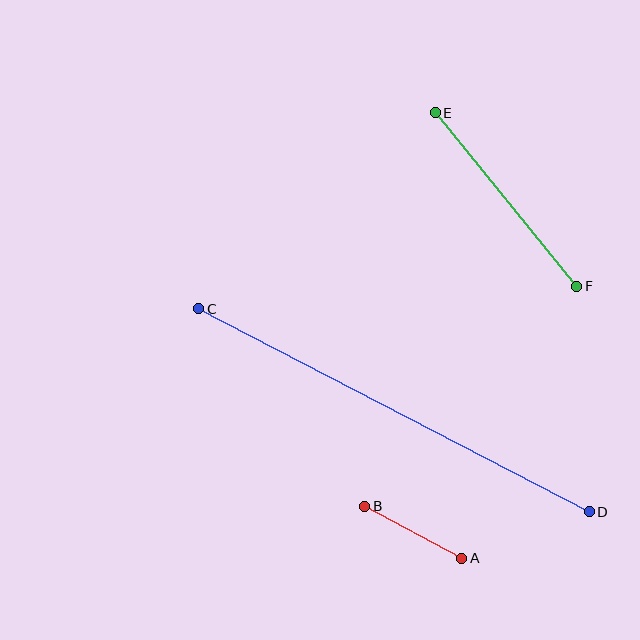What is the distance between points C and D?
The distance is approximately 440 pixels.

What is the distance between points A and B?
The distance is approximately 110 pixels.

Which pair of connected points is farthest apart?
Points C and D are farthest apart.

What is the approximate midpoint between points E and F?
The midpoint is at approximately (506, 200) pixels.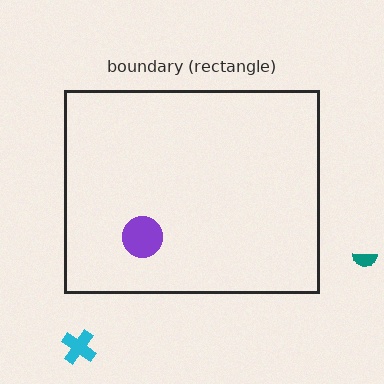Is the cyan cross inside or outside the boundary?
Outside.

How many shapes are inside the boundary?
1 inside, 2 outside.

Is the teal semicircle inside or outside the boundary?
Outside.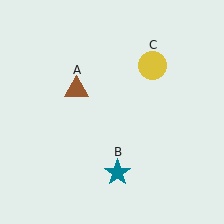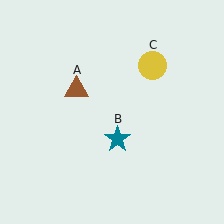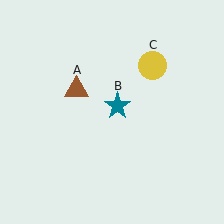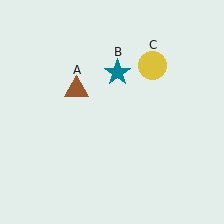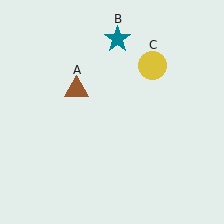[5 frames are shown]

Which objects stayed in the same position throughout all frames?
Brown triangle (object A) and yellow circle (object C) remained stationary.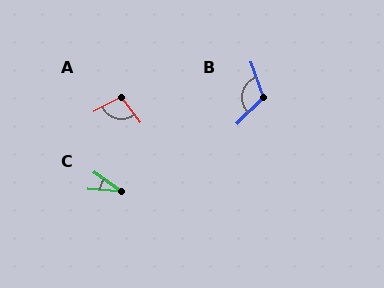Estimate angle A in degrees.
Approximately 100 degrees.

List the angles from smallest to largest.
C (31°), A (100°), B (116°).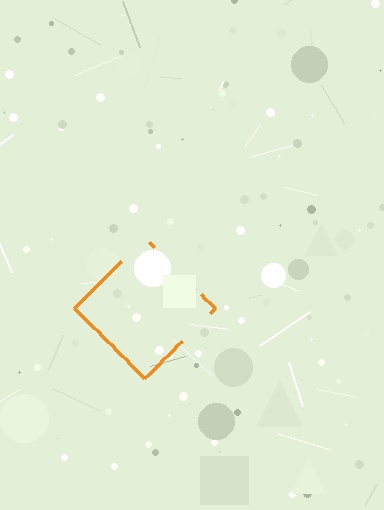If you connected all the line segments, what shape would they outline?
They would outline a diamond.